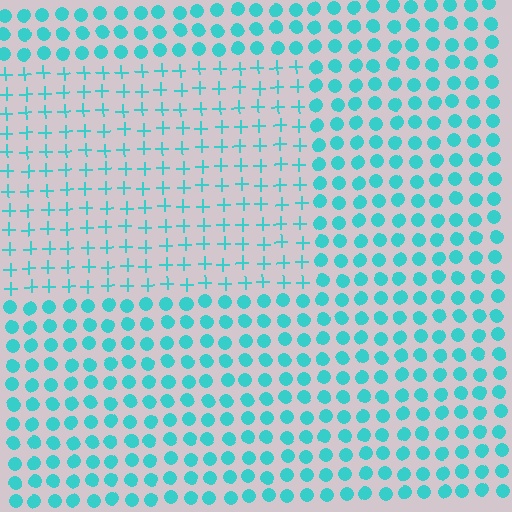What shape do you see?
I see a rectangle.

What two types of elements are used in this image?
The image uses plus signs inside the rectangle region and circles outside it.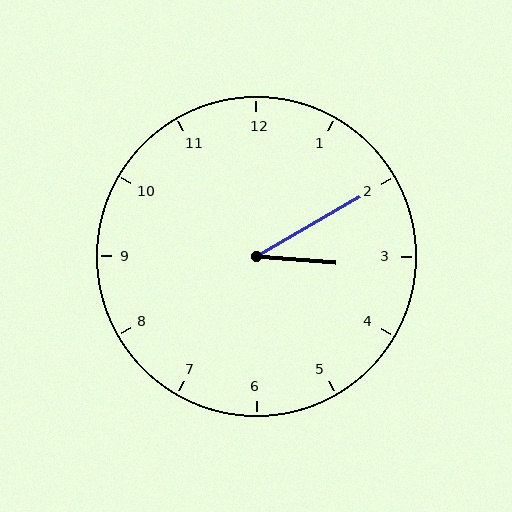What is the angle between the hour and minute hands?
Approximately 35 degrees.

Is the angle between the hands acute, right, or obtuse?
It is acute.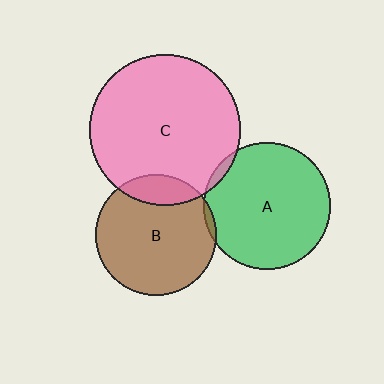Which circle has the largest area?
Circle C (pink).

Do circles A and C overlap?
Yes.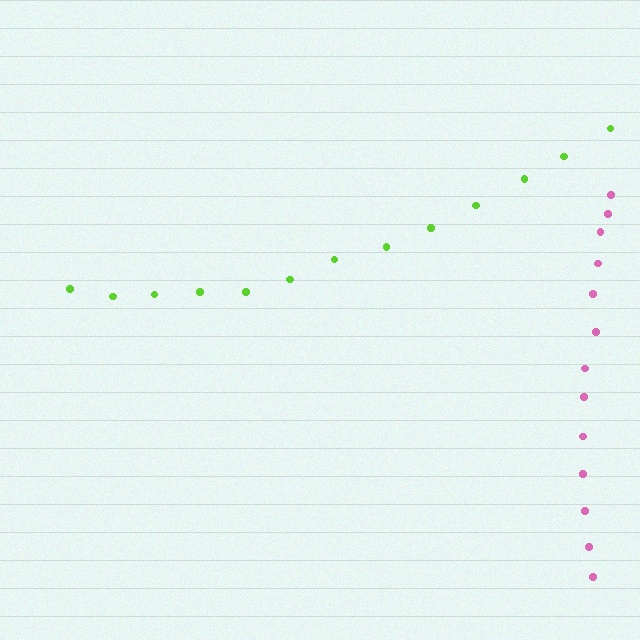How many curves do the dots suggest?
There are 2 distinct paths.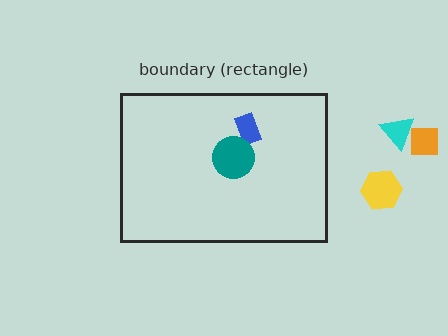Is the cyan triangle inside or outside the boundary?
Outside.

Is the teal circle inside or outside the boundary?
Inside.